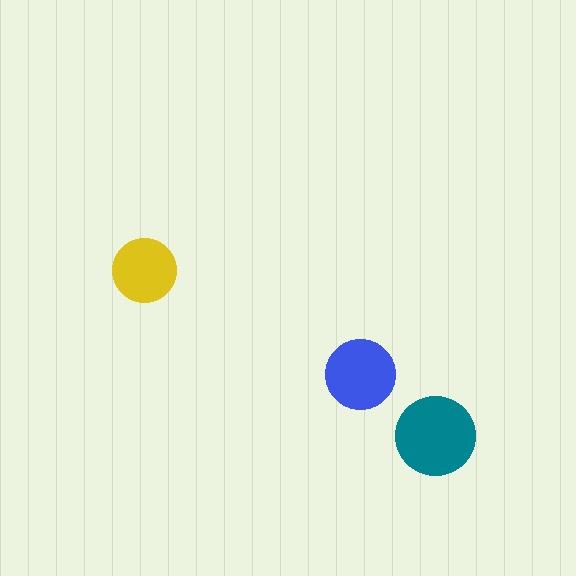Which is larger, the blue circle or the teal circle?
The teal one.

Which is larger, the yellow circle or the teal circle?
The teal one.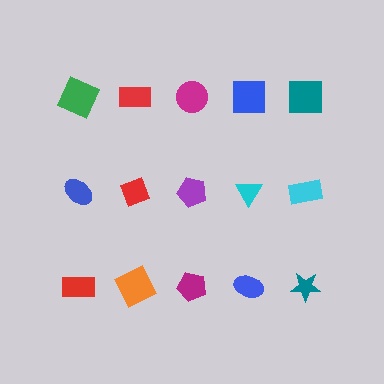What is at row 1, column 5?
A teal square.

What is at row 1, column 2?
A red rectangle.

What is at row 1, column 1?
A green square.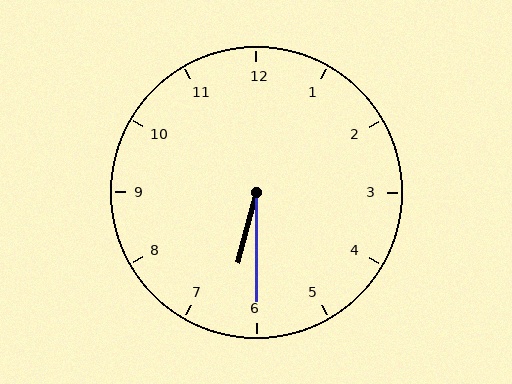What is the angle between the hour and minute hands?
Approximately 15 degrees.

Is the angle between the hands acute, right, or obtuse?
It is acute.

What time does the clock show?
6:30.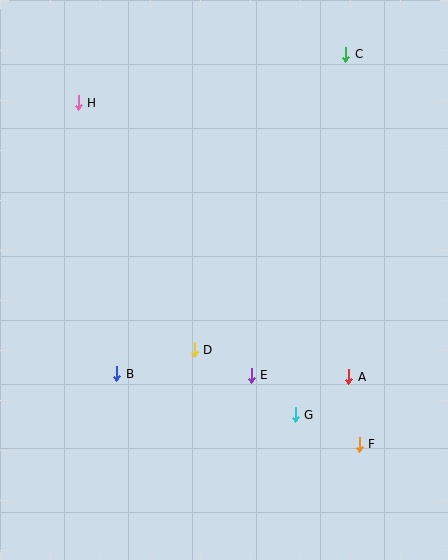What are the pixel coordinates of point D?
Point D is at (194, 350).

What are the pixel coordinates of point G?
Point G is at (295, 415).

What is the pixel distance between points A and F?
The distance between A and F is 68 pixels.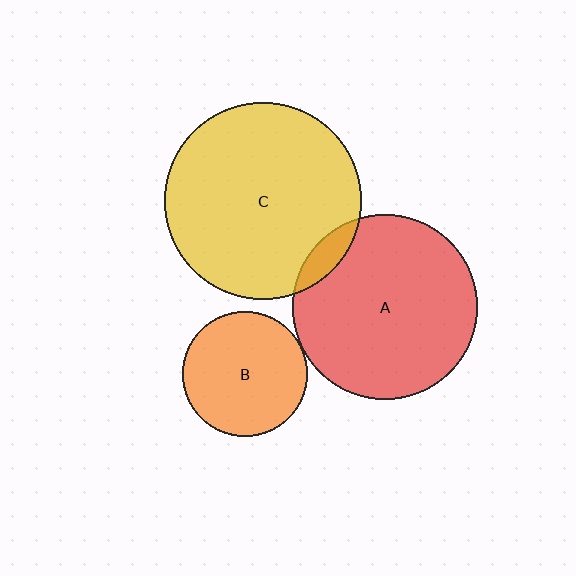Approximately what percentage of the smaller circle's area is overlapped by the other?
Approximately 10%.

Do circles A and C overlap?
Yes.